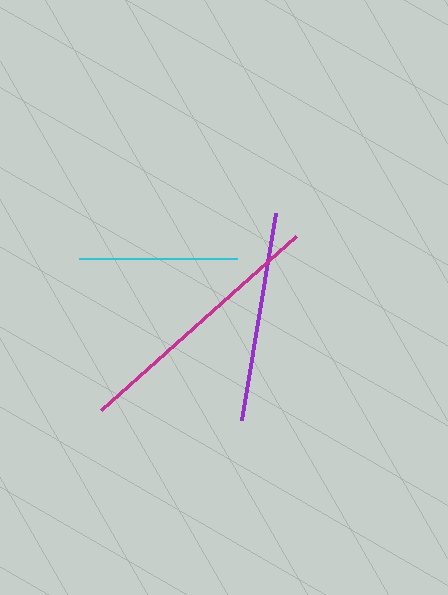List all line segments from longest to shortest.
From longest to shortest: magenta, purple, cyan.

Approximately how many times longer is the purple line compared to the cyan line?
The purple line is approximately 1.3 times the length of the cyan line.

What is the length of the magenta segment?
The magenta segment is approximately 261 pixels long.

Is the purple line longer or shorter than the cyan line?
The purple line is longer than the cyan line.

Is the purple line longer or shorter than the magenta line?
The magenta line is longer than the purple line.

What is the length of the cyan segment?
The cyan segment is approximately 159 pixels long.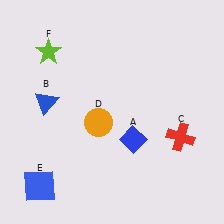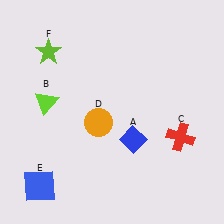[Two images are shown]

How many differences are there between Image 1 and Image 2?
There is 1 difference between the two images.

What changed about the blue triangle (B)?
In Image 1, B is blue. In Image 2, it changed to lime.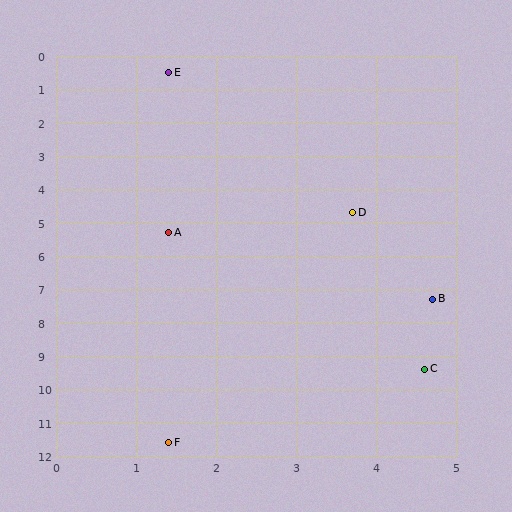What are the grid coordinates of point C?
Point C is at approximately (4.6, 9.4).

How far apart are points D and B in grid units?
Points D and B are about 2.8 grid units apart.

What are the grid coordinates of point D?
Point D is at approximately (3.7, 4.7).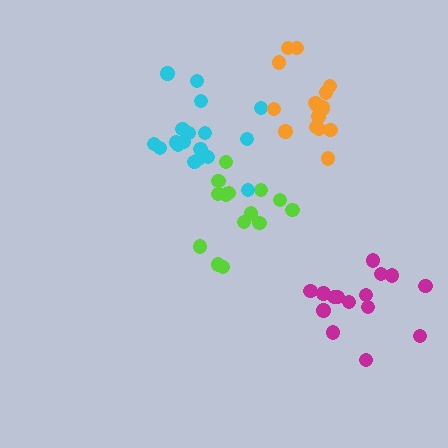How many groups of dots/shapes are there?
There are 4 groups.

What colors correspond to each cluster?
The clusters are colored: magenta, lime, cyan, orange.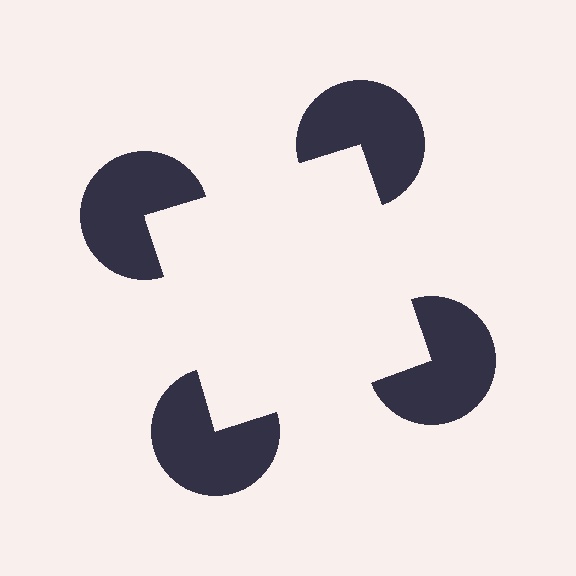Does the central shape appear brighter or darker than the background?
It typically appears slightly brighter than the background, even though no actual brightness change is drawn.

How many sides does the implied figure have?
4 sides.